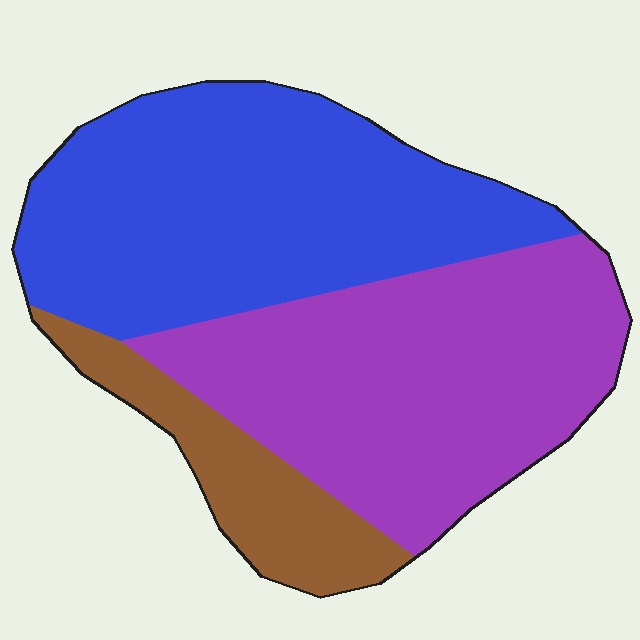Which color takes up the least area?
Brown, at roughly 15%.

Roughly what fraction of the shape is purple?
Purple covers 42% of the shape.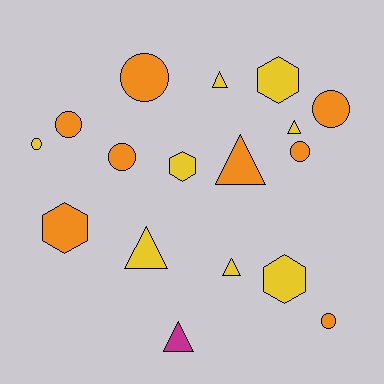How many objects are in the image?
There are 17 objects.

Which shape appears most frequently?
Circle, with 7 objects.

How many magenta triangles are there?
There is 1 magenta triangle.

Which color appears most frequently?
Orange, with 8 objects.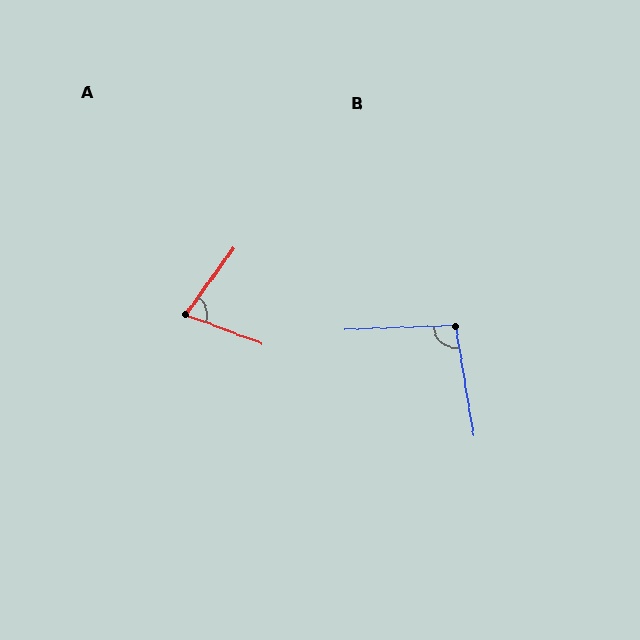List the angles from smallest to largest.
A (75°), B (98°).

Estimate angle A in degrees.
Approximately 75 degrees.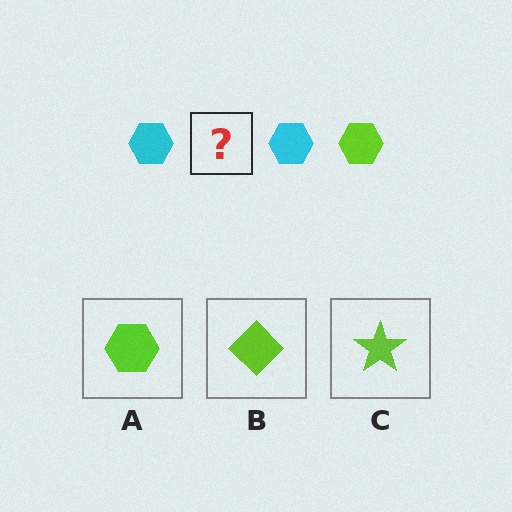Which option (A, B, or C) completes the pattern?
A.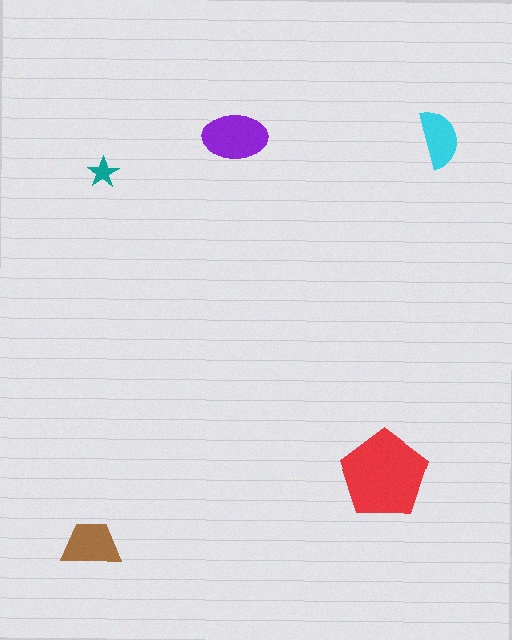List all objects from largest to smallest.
The red pentagon, the purple ellipse, the brown trapezoid, the cyan semicircle, the teal star.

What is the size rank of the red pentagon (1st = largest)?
1st.